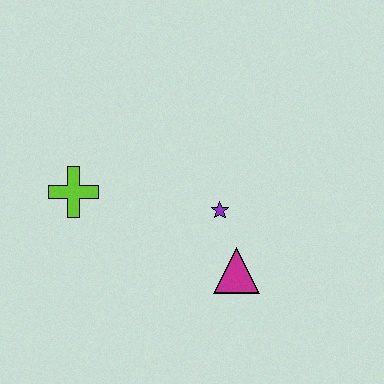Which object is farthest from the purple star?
The lime cross is farthest from the purple star.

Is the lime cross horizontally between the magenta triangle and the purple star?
No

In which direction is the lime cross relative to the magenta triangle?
The lime cross is to the left of the magenta triangle.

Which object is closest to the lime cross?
The purple star is closest to the lime cross.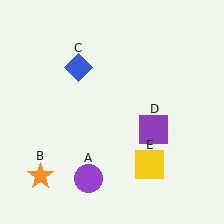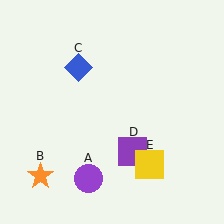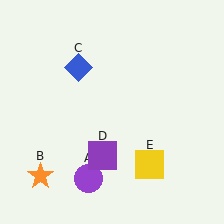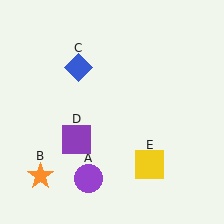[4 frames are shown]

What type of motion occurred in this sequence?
The purple square (object D) rotated clockwise around the center of the scene.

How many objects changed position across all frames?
1 object changed position: purple square (object D).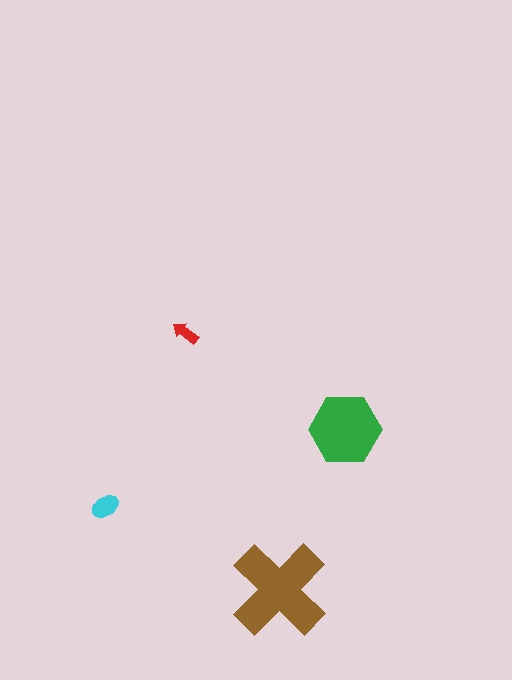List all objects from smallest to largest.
The red arrow, the cyan ellipse, the green hexagon, the brown cross.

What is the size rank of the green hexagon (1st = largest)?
2nd.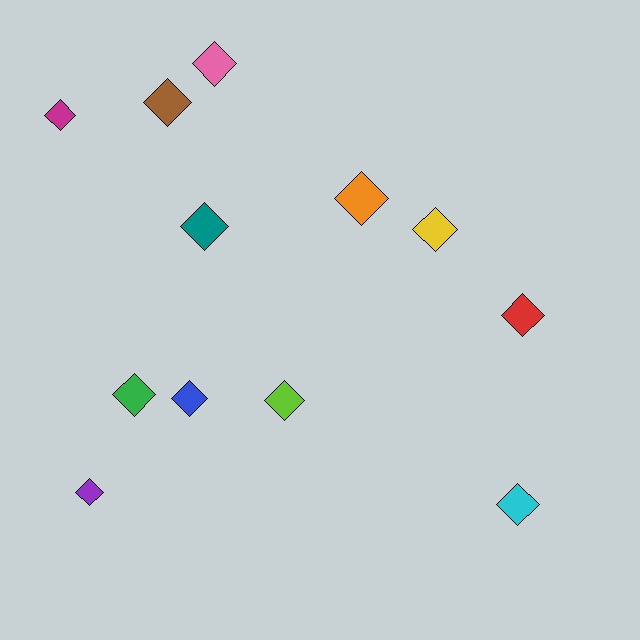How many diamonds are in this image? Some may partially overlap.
There are 12 diamonds.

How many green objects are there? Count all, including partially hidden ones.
There is 1 green object.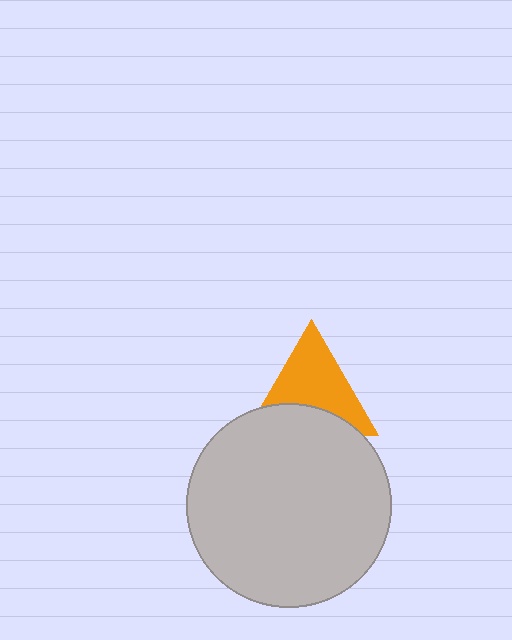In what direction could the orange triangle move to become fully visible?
The orange triangle could move up. That would shift it out from behind the light gray circle entirely.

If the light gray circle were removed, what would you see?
You would see the complete orange triangle.